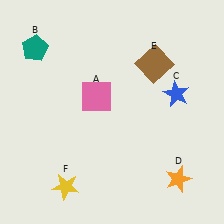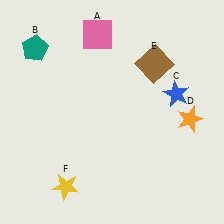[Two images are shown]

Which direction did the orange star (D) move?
The orange star (D) moved up.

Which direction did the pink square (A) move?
The pink square (A) moved up.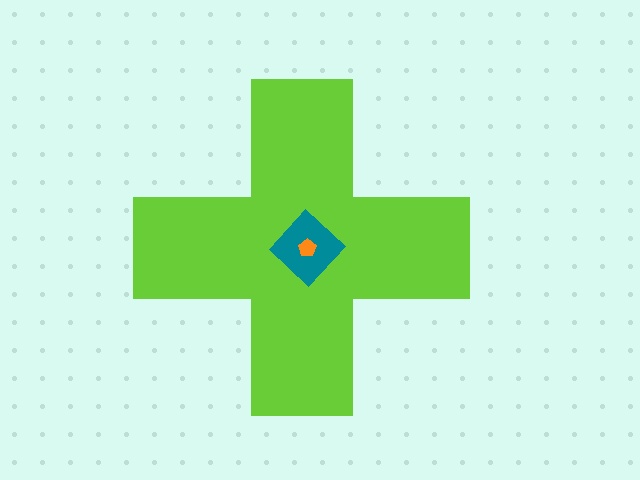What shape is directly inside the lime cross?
The teal diamond.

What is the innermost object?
The orange pentagon.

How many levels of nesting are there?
3.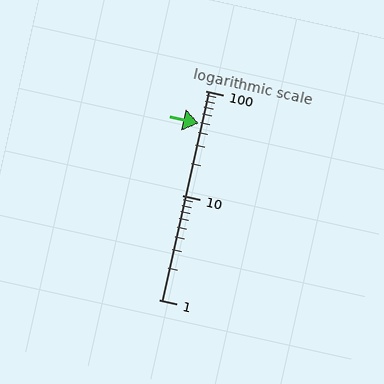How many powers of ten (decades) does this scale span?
The scale spans 2 decades, from 1 to 100.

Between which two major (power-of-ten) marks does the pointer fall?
The pointer is between 10 and 100.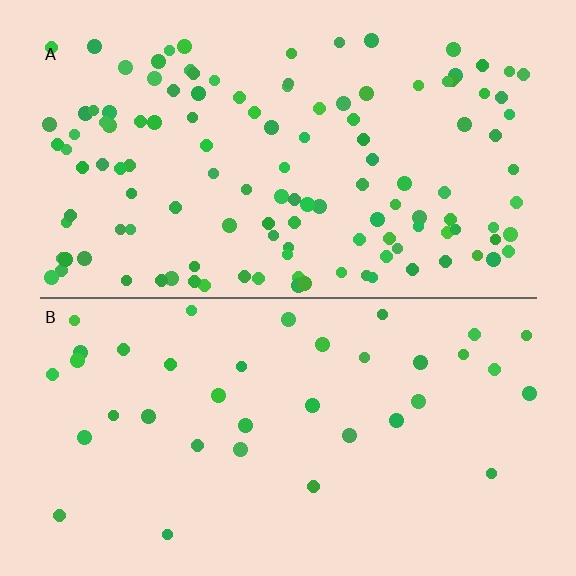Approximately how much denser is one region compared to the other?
Approximately 3.3× — region A over region B.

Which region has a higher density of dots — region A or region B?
A (the top).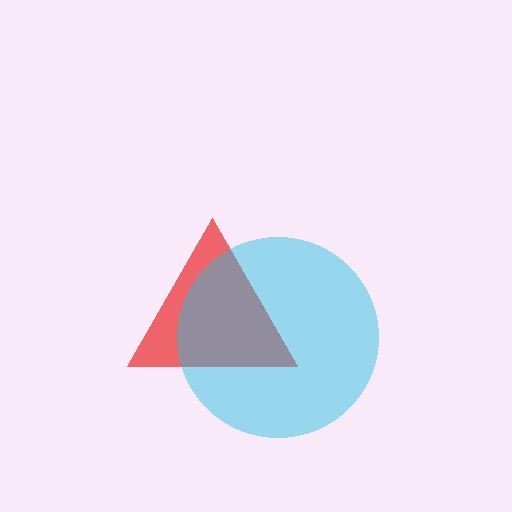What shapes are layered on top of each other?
The layered shapes are: a red triangle, a cyan circle.